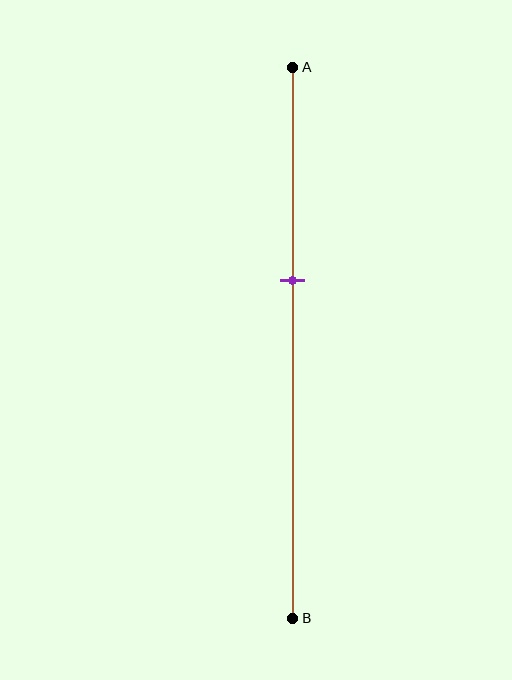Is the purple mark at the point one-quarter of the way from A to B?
No, the mark is at about 40% from A, not at the 25% one-quarter point.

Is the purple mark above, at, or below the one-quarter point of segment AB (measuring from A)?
The purple mark is below the one-quarter point of segment AB.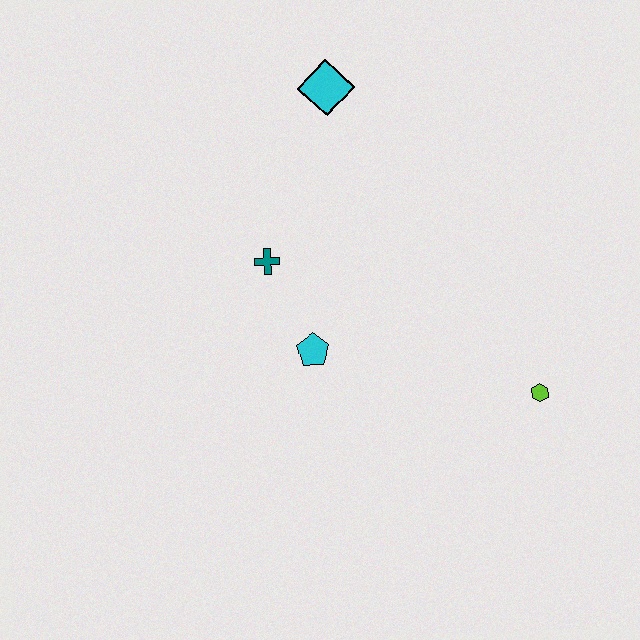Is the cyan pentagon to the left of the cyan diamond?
Yes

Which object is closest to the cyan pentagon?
The teal cross is closest to the cyan pentagon.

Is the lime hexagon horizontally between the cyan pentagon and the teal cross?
No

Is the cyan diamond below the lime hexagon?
No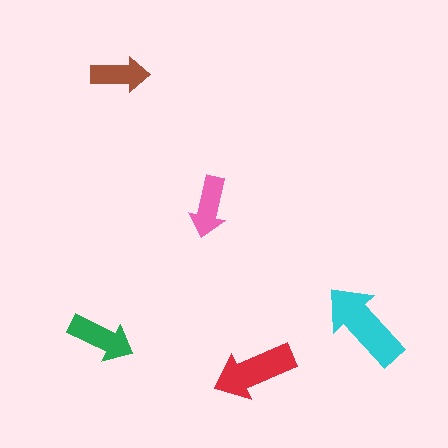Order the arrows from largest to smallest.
the cyan one, the red one, the green one, the pink one, the brown one.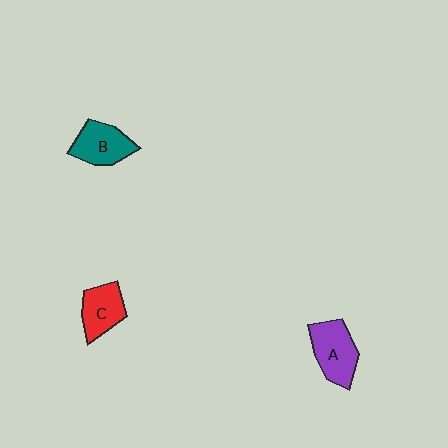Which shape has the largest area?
Shape A (purple).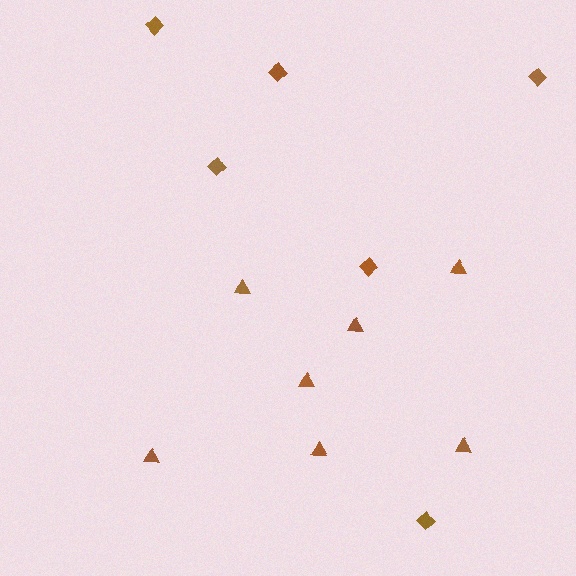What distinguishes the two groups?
There are 2 groups: one group of diamonds (6) and one group of triangles (7).